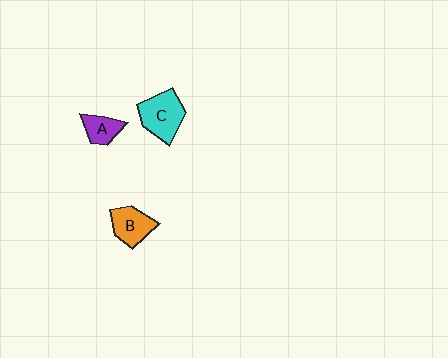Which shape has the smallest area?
Shape A (purple).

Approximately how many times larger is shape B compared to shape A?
Approximately 1.4 times.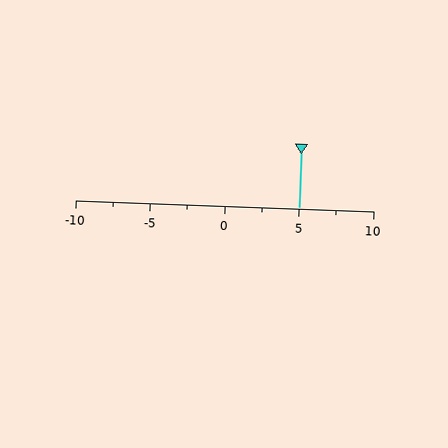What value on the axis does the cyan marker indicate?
The marker indicates approximately 5.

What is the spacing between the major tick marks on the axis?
The major ticks are spaced 5 apart.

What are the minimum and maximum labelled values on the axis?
The axis runs from -10 to 10.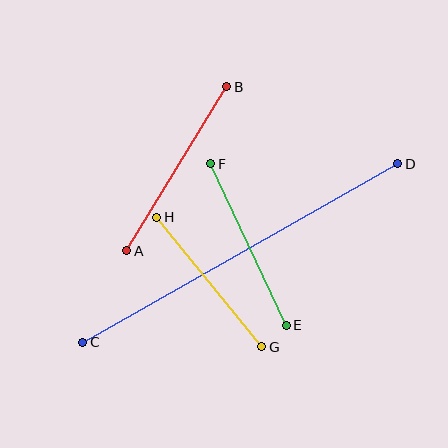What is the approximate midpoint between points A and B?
The midpoint is at approximately (177, 169) pixels.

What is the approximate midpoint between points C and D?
The midpoint is at approximately (240, 253) pixels.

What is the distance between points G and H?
The distance is approximately 167 pixels.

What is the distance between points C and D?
The distance is approximately 362 pixels.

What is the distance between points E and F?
The distance is approximately 178 pixels.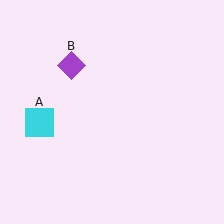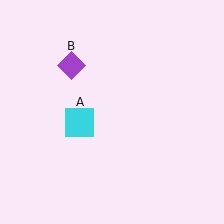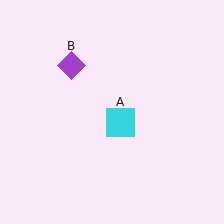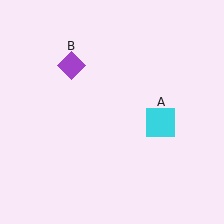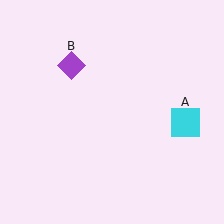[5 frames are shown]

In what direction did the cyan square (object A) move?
The cyan square (object A) moved right.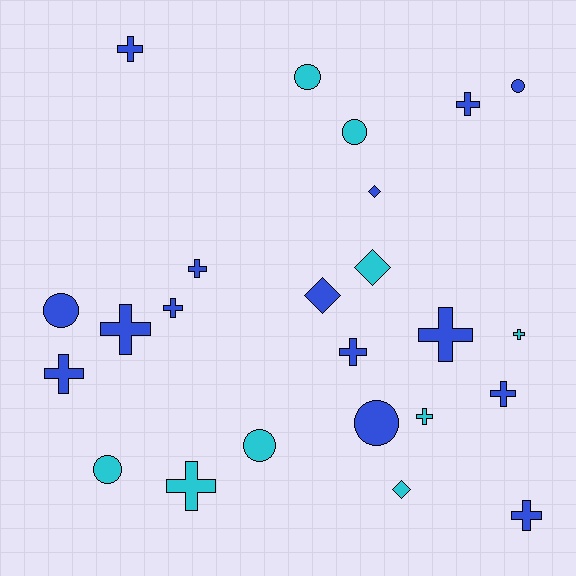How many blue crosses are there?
There are 10 blue crosses.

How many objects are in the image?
There are 24 objects.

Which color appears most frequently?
Blue, with 15 objects.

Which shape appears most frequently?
Cross, with 13 objects.